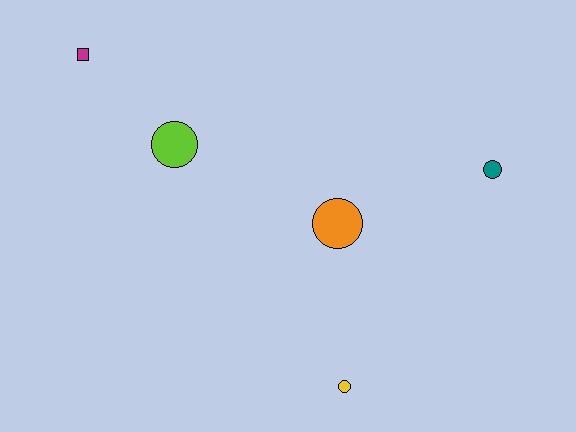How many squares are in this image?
There is 1 square.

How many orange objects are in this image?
There is 1 orange object.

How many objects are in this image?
There are 5 objects.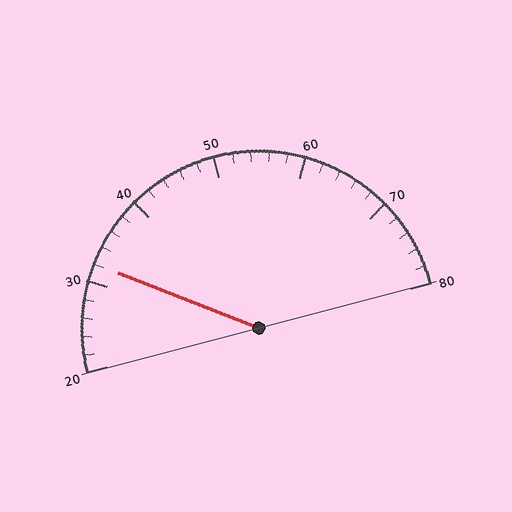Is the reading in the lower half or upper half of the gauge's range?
The reading is in the lower half of the range (20 to 80).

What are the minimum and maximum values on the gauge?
The gauge ranges from 20 to 80.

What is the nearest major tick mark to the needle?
The nearest major tick mark is 30.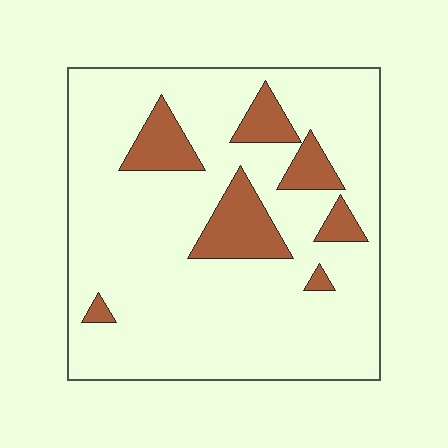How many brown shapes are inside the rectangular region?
7.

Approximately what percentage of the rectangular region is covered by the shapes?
Approximately 15%.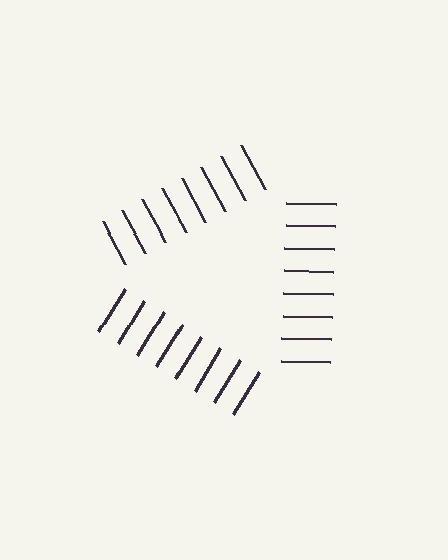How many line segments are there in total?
24 — 8 along each of the 3 edges.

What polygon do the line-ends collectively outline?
An illusory triangle — the line segments terminate on its edges but no continuous stroke is drawn.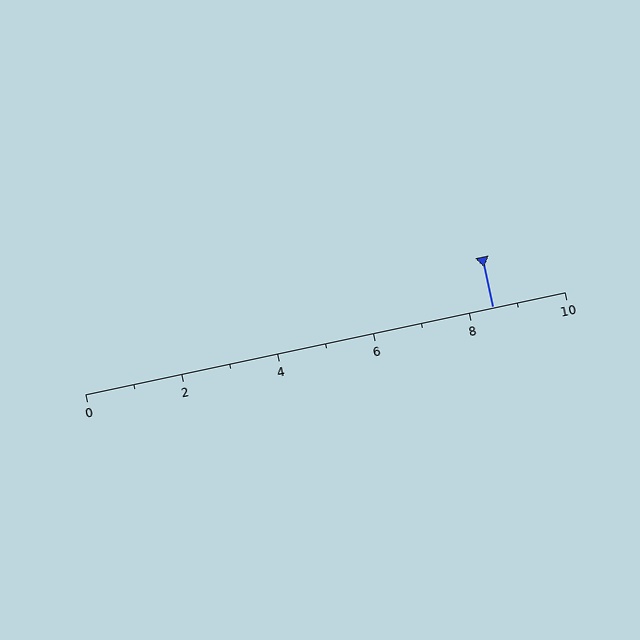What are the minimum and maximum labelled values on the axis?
The axis runs from 0 to 10.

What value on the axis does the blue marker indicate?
The marker indicates approximately 8.5.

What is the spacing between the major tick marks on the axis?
The major ticks are spaced 2 apart.